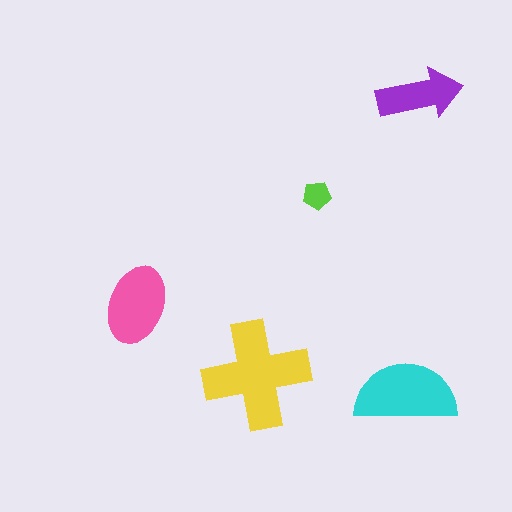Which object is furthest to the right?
The purple arrow is rightmost.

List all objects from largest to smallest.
The yellow cross, the cyan semicircle, the pink ellipse, the purple arrow, the lime pentagon.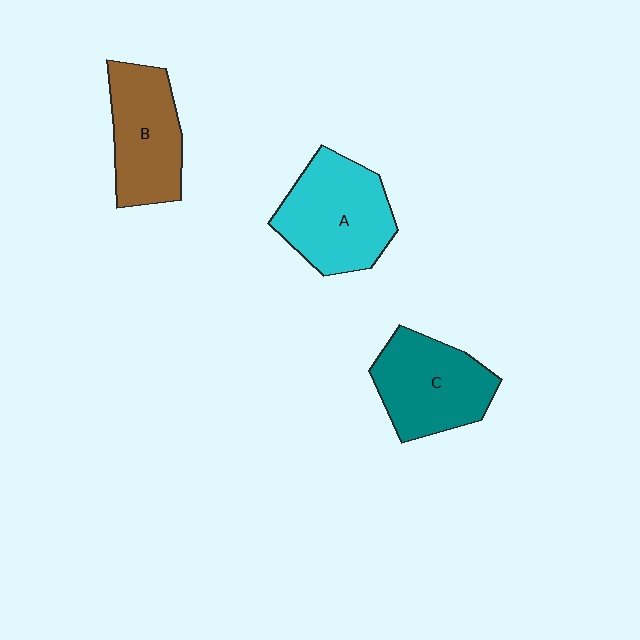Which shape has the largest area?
Shape A (cyan).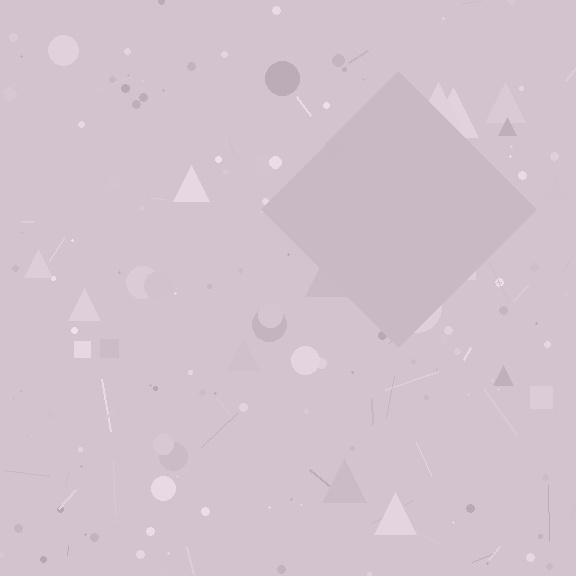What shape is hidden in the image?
A diamond is hidden in the image.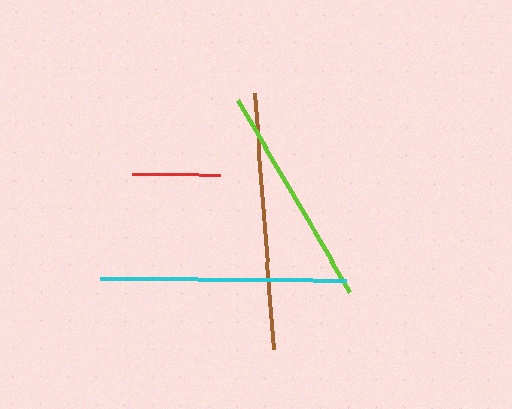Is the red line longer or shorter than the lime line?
The lime line is longer than the red line.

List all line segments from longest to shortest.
From longest to shortest: brown, cyan, lime, red.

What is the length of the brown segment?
The brown segment is approximately 257 pixels long.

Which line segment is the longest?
The brown line is the longest at approximately 257 pixels.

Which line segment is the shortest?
The red line is the shortest at approximately 88 pixels.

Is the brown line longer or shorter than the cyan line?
The brown line is longer than the cyan line.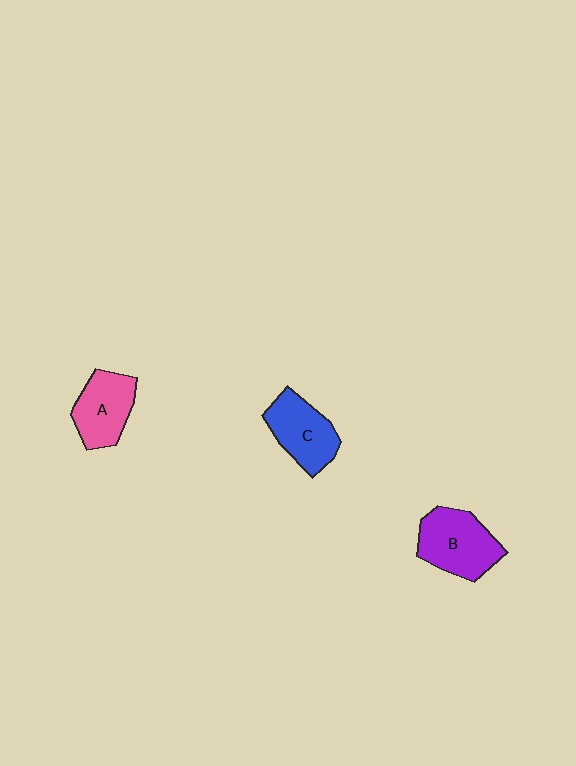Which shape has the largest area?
Shape B (purple).